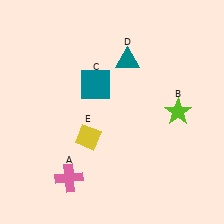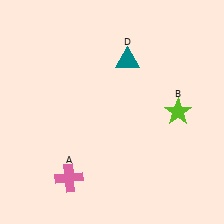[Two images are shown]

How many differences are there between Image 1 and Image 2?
There are 2 differences between the two images.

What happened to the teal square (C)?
The teal square (C) was removed in Image 2. It was in the top-left area of Image 1.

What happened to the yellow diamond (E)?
The yellow diamond (E) was removed in Image 2. It was in the bottom-left area of Image 1.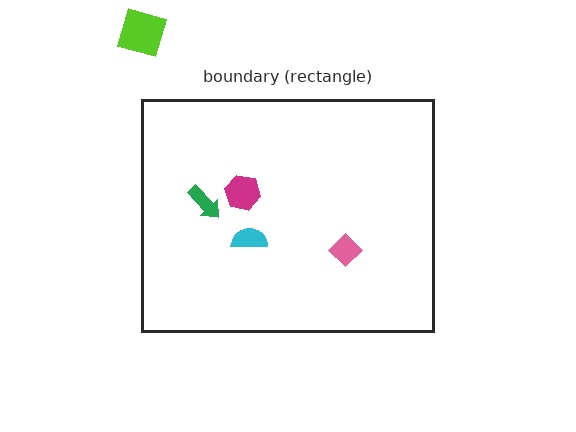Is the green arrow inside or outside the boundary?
Inside.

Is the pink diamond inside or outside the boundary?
Inside.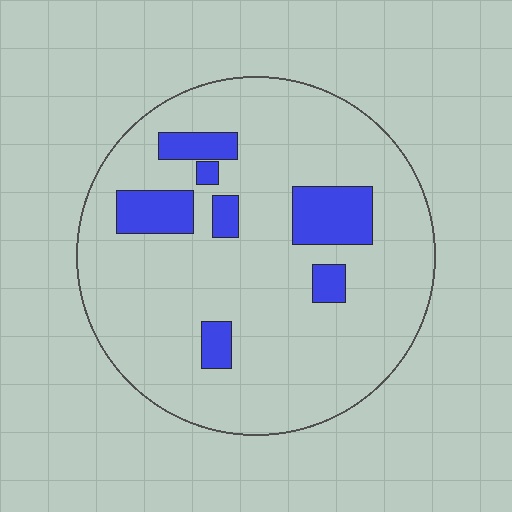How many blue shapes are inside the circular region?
7.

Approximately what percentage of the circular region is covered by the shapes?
Approximately 15%.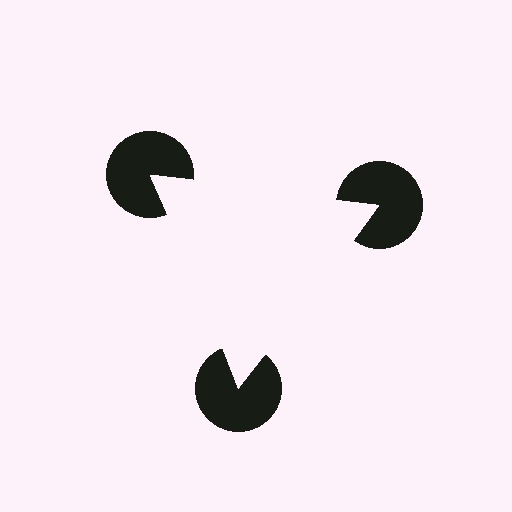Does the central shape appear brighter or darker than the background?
It typically appears slightly brighter than the background, even though no actual brightness change is drawn.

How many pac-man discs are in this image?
There are 3 — one at each vertex of the illusory triangle.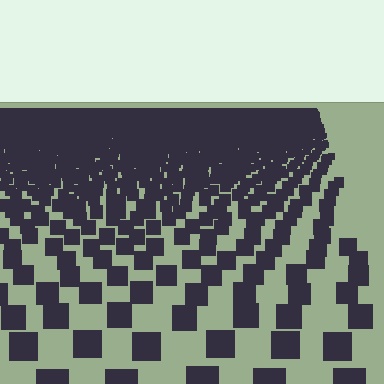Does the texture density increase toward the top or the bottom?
Density increases toward the top.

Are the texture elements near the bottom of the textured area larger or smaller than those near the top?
Larger. Near the bottom, elements are closer to the viewer and appear at a bigger on-screen size.